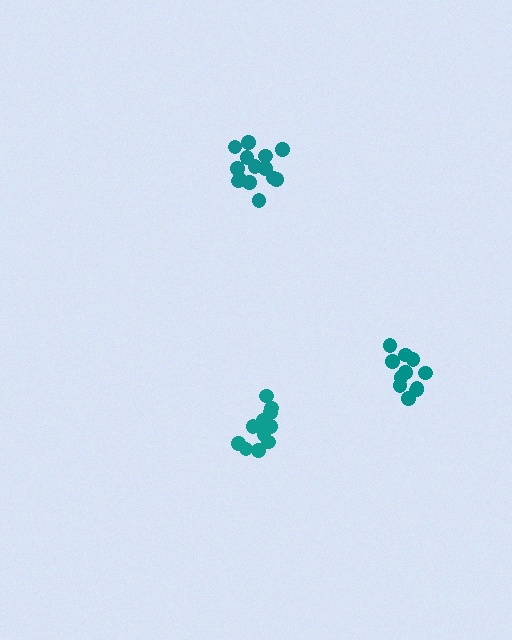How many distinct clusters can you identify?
There are 3 distinct clusters.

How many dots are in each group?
Group 1: 14 dots, Group 2: 12 dots, Group 3: 12 dots (38 total).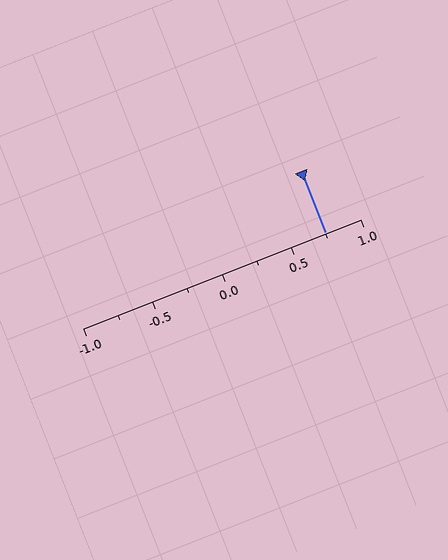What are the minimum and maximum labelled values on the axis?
The axis runs from -1.0 to 1.0.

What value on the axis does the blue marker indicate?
The marker indicates approximately 0.75.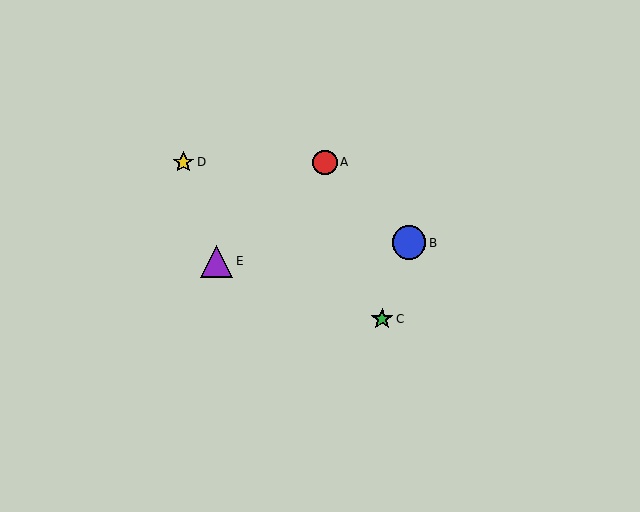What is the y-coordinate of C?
Object C is at y≈319.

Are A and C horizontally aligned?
No, A is at y≈162 and C is at y≈319.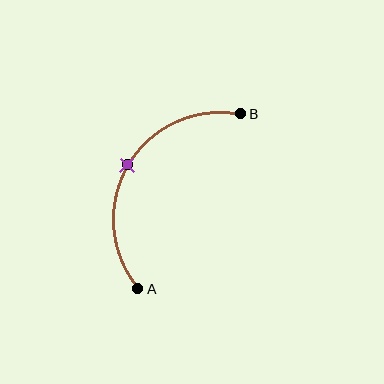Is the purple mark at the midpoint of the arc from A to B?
Yes. The purple mark lies on the arc at equal arc-length from both A and B — it is the arc midpoint.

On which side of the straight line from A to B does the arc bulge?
The arc bulges to the left of the straight line connecting A and B.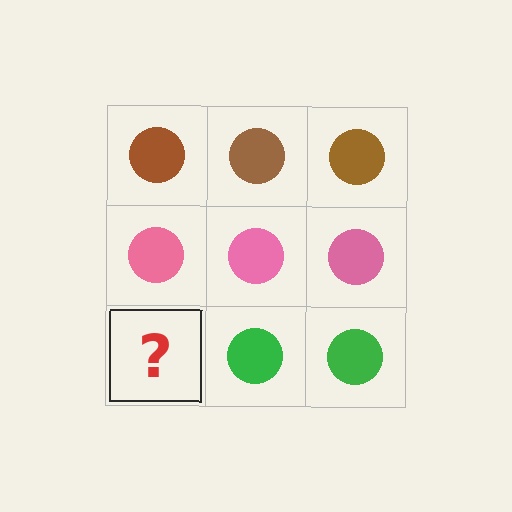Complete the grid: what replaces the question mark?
The question mark should be replaced with a green circle.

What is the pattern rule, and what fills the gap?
The rule is that each row has a consistent color. The gap should be filled with a green circle.